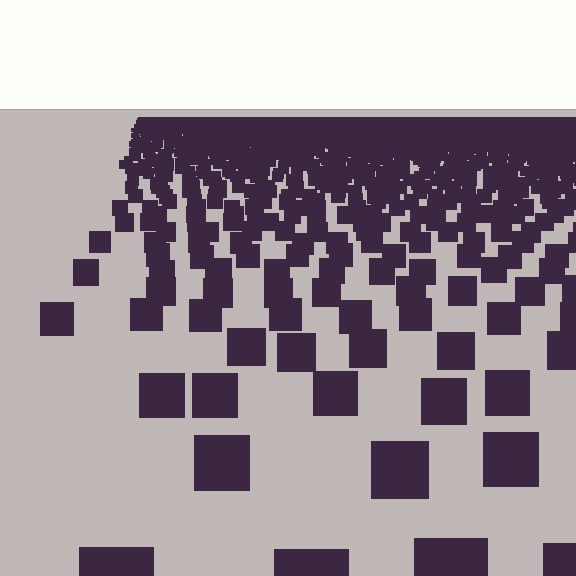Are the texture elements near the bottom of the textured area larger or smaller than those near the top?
Larger. Near the bottom, elements are closer to the viewer and appear at a bigger on-screen size.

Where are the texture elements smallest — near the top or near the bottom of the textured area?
Near the top.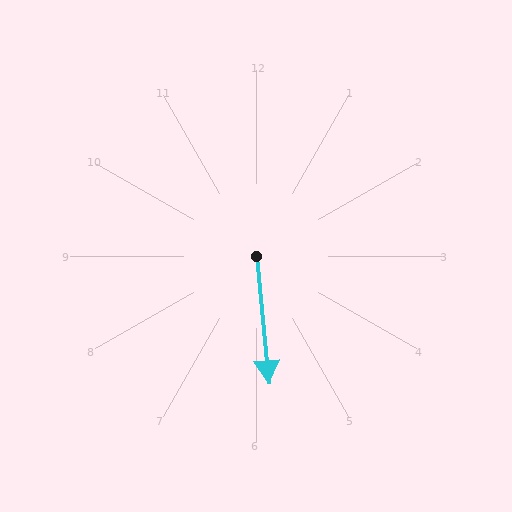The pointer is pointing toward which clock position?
Roughly 6 o'clock.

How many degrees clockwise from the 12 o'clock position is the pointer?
Approximately 174 degrees.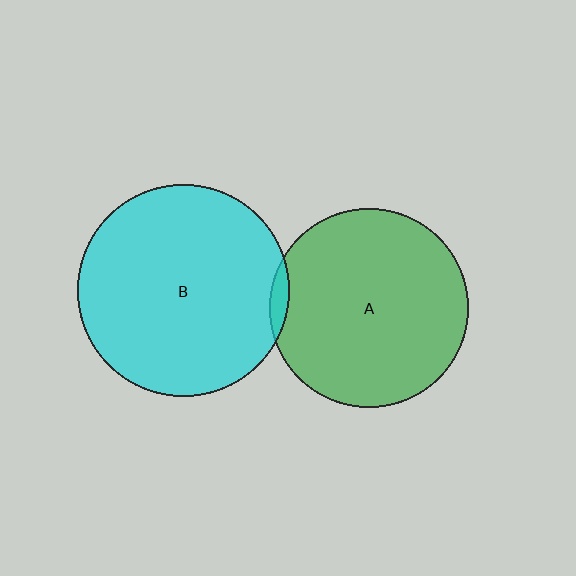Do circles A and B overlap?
Yes.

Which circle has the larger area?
Circle B (cyan).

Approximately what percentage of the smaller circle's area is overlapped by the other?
Approximately 5%.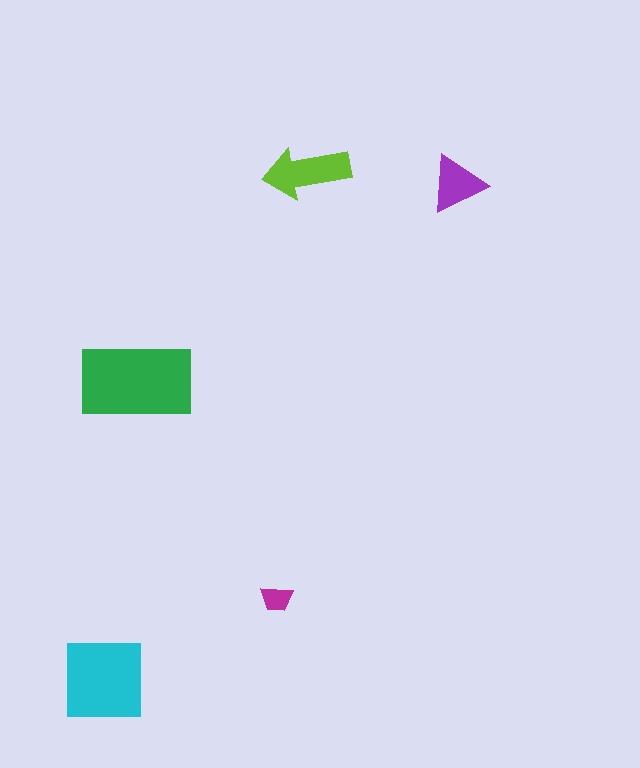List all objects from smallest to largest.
The magenta trapezoid, the purple triangle, the lime arrow, the cyan square, the green rectangle.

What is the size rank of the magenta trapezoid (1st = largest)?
5th.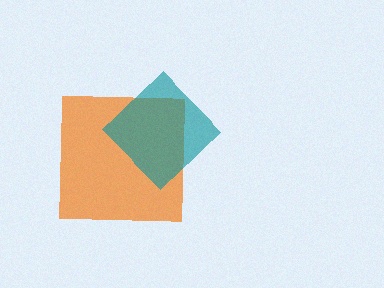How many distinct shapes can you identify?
There are 2 distinct shapes: an orange square, a teal diamond.